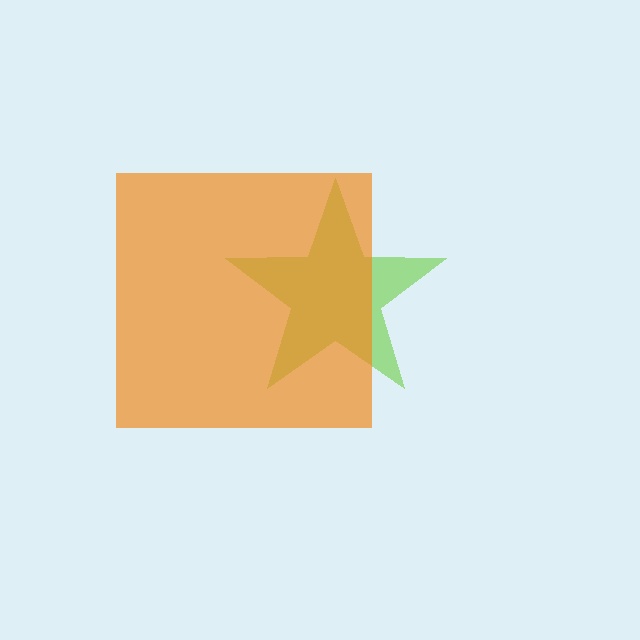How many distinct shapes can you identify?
There are 2 distinct shapes: a lime star, an orange square.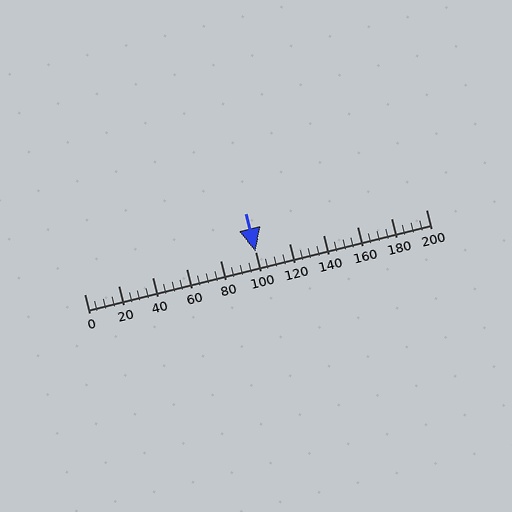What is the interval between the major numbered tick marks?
The major tick marks are spaced 20 units apart.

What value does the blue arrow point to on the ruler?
The blue arrow points to approximately 100.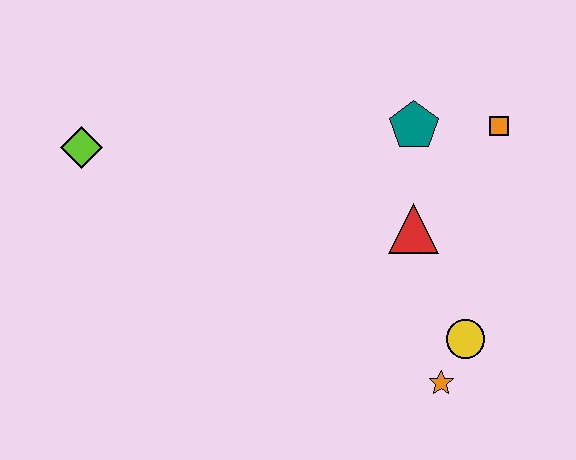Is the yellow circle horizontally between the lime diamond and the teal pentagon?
No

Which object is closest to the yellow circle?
The orange star is closest to the yellow circle.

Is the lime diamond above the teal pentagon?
No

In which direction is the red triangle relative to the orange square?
The red triangle is below the orange square.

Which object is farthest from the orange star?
The lime diamond is farthest from the orange star.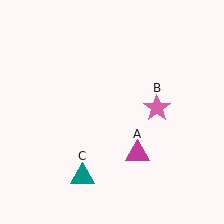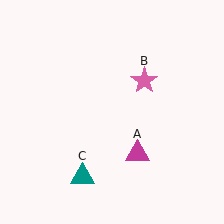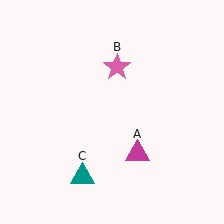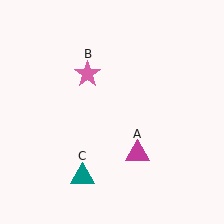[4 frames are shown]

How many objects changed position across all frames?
1 object changed position: pink star (object B).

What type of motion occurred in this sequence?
The pink star (object B) rotated counterclockwise around the center of the scene.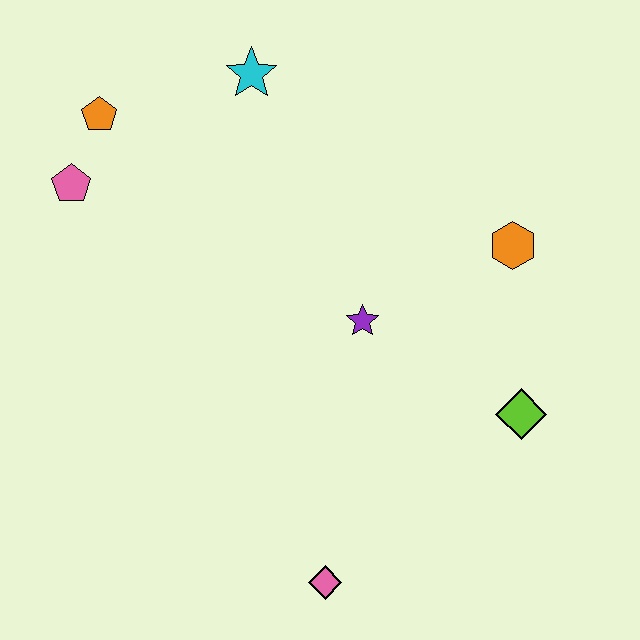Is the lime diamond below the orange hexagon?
Yes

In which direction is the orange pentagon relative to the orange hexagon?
The orange pentagon is to the left of the orange hexagon.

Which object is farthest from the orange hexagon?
The pink pentagon is farthest from the orange hexagon.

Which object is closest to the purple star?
The orange hexagon is closest to the purple star.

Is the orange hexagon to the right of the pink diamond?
Yes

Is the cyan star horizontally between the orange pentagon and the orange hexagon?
Yes